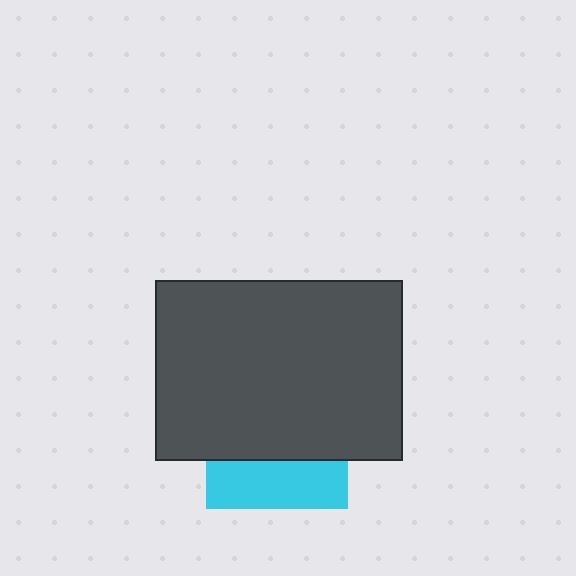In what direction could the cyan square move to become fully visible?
The cyan square could move down. That would shift it out from behind the dark gray rectangle entirely.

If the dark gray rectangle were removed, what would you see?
You would see the complete cyan square.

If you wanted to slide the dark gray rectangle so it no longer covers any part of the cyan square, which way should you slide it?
Slide it up — that is the most direct way to separate the two shapes.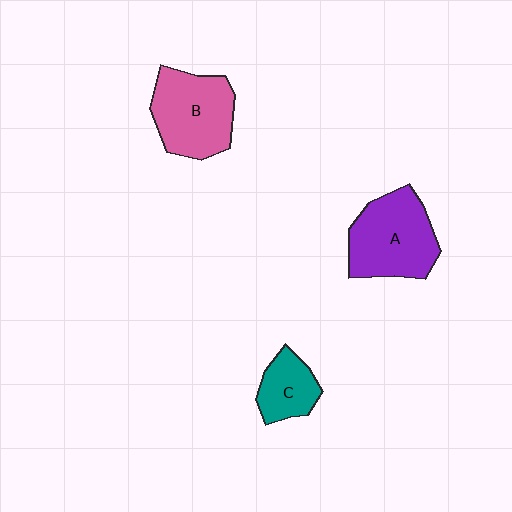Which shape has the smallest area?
Shape C (teal).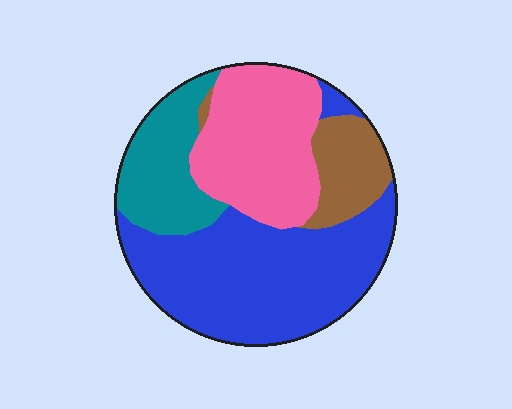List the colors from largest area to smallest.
From largest to smallest: blue, pink, teal, brown.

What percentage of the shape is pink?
Pink covers 27% of the shape.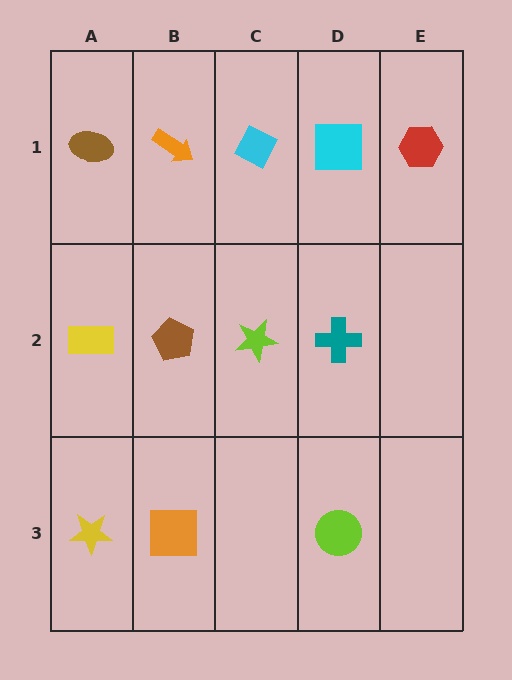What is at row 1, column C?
A cyan diamond.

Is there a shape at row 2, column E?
No, that cell is empty.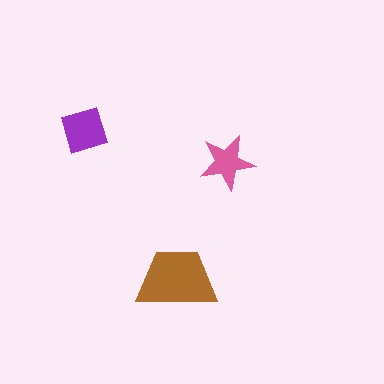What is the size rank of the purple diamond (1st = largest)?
2nd.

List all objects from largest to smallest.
The brown trapezoid, the purple diamond, the pink star.